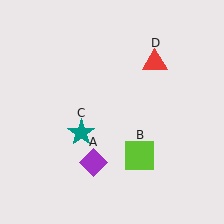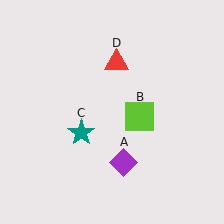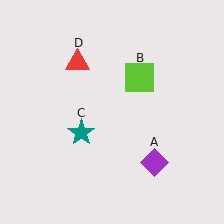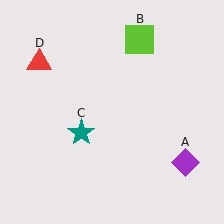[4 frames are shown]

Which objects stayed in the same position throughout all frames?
Teal star (object C) remained stationary.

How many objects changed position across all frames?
3 objects changed position: purple diamond (object A), lime square (object B), red triangle (object D).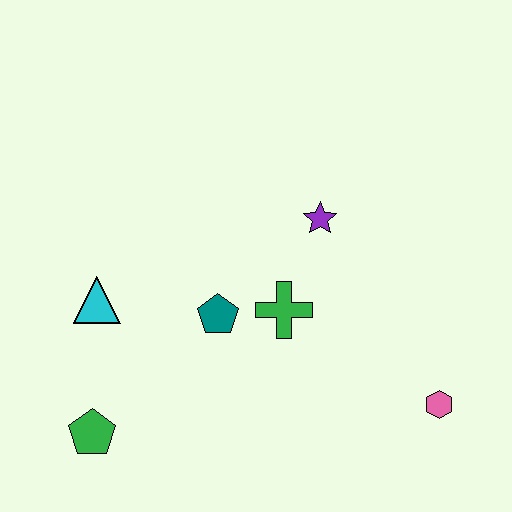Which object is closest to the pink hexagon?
The green cross is closest to the pink hexagon.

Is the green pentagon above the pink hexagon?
No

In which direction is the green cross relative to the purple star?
The green cross is below the purple star.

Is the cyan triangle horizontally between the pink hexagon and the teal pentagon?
No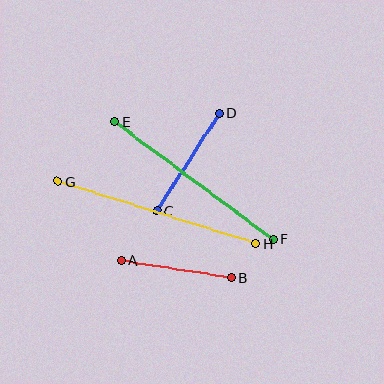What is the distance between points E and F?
The distance is approximately 197 pixels.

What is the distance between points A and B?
The distance is approximately 111 pixels.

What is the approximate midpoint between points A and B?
The midpoint is at approximately (176, 269) pixels.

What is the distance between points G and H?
The distance is approximately 207 pixels.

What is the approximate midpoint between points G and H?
The midpoint is at approximately (157, 212) pixels.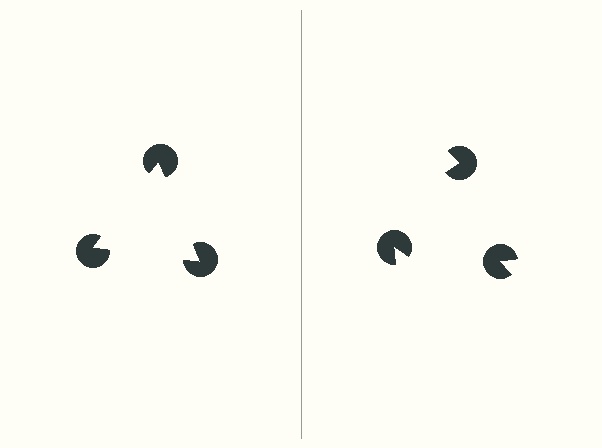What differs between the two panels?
The pac-man discs are positioned identically on both sides; only the wedge orientations differ. On the left they align to a triangle; on the right they are misaligned.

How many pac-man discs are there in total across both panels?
6 — 3 on each side.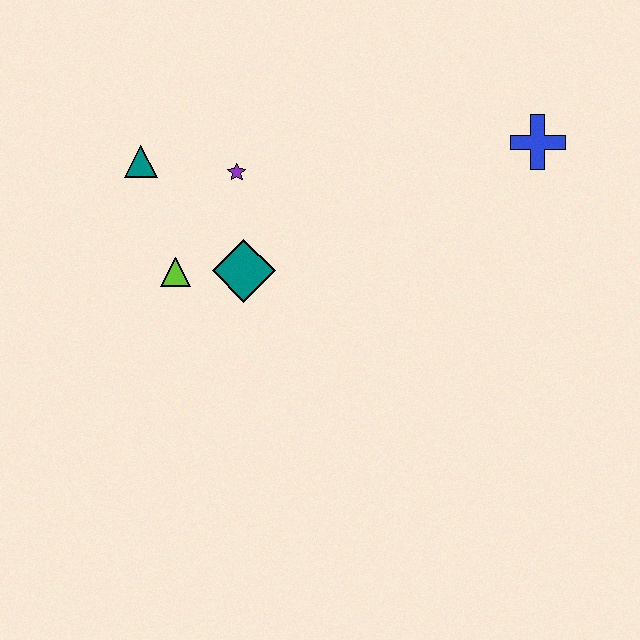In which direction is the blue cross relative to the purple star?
The blue cross is to the right of the purple star.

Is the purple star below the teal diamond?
No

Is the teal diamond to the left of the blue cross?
Yes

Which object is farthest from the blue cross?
The teal triangle is farthest from the blue cross.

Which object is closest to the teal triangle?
The purple star is closest to the teal triangle.